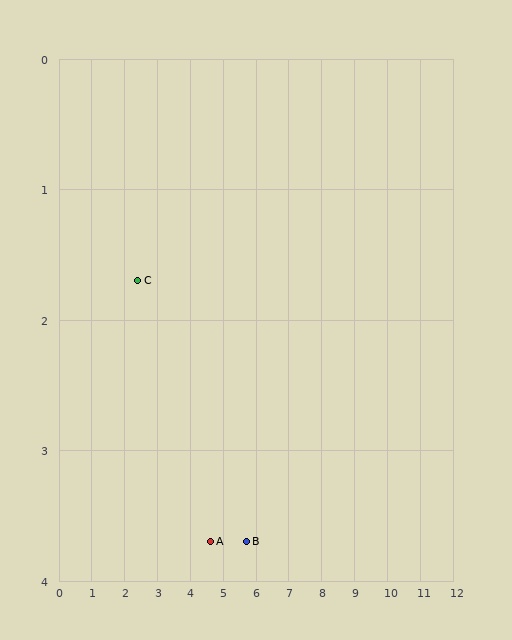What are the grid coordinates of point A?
Point A is at approximately (4.6, 3.7).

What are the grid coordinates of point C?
Point C is at approximately (2.4, 1.7).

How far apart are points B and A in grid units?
Points B and A are about 1.1 grid units apart.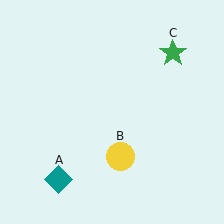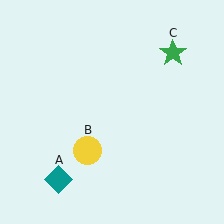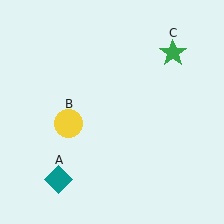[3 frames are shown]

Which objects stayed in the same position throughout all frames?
Teal diamond (object A) and green star (object C) remained stationary.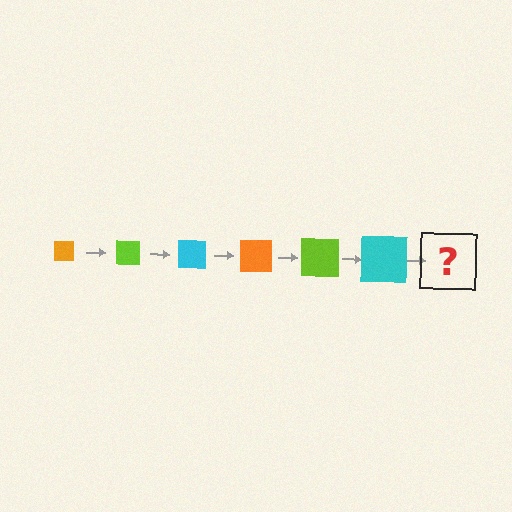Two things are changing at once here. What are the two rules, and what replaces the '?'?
The two rules are that the square grows larger each step and the color cycles through orange, lime, and cyan. The '?' should be an orange square, larger than the previous one.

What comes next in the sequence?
The next element should be an orange square, larger than the previous one.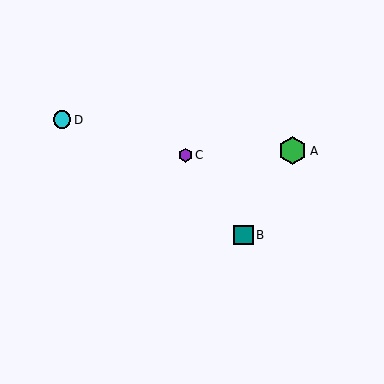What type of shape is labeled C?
Shape C is a purple hexagon.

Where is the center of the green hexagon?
The center of the green hexagon is at (293, 151).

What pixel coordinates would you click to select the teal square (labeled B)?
Click at (244, 235) to select the teal square B.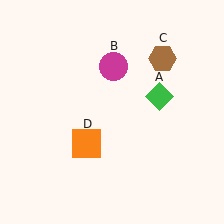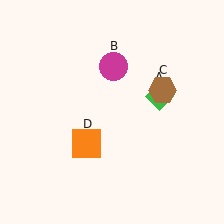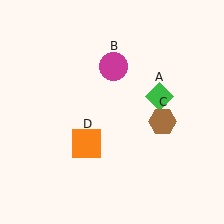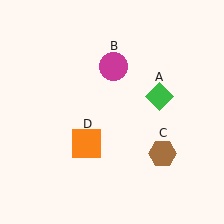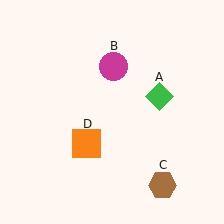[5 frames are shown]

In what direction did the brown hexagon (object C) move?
The brown hexagon (object C) moved down.